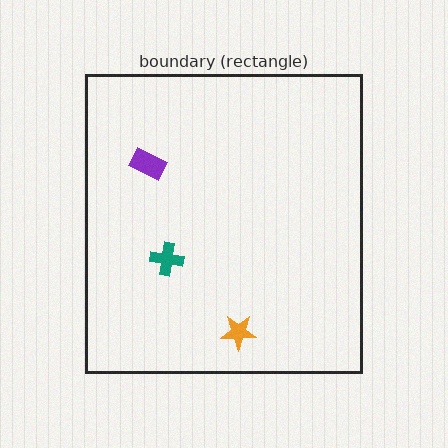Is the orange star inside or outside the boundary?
Inside.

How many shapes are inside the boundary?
3 inside, 0 outside.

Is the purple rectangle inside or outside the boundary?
Inside.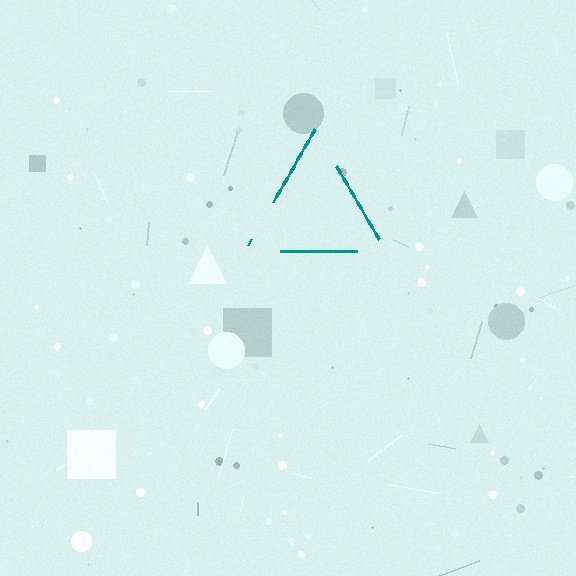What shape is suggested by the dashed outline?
The dashed outline suggests a triangle.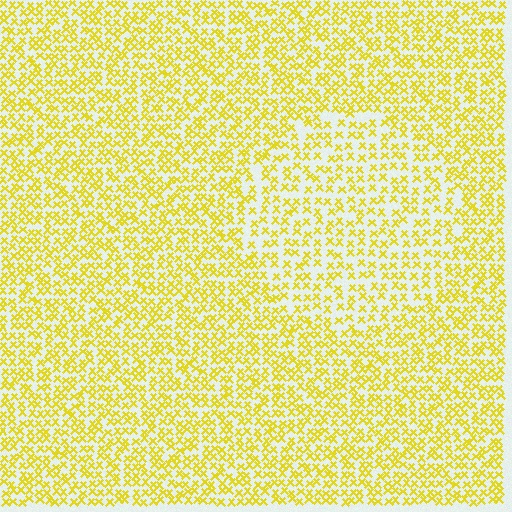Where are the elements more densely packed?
The elements are more densely packed outside the circle boundary.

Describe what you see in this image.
The image contains small yellow elements arranged at two different densities. A circle-shaped region is visible where the elements are less densely packed than the surrounding area.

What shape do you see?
I see a circle.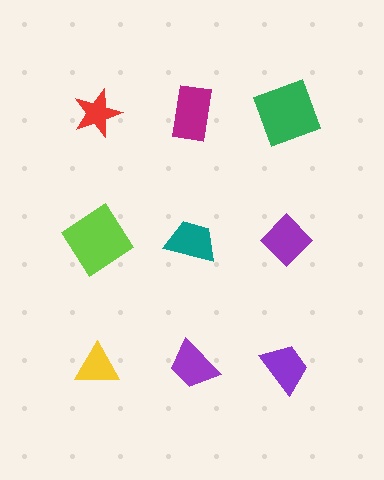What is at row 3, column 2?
A purple trapezoid.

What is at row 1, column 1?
A red star.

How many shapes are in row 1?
3 shapes.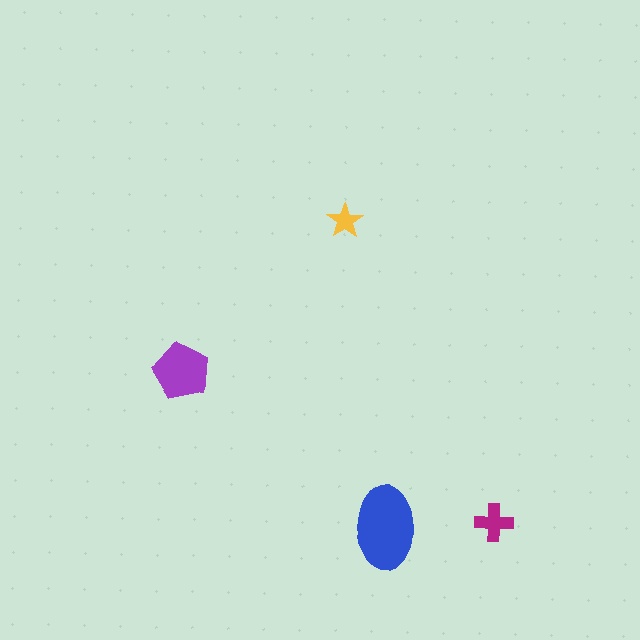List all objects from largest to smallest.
The blue ellipse, the purple pentagon, the magenta cross, the yellow star.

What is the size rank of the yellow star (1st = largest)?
4th.